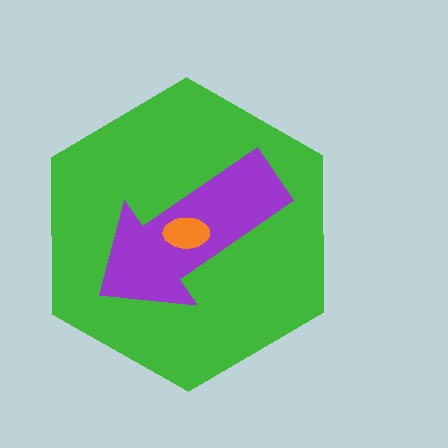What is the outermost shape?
The green hexagon.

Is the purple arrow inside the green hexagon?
Yes.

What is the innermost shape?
The orange ellipse.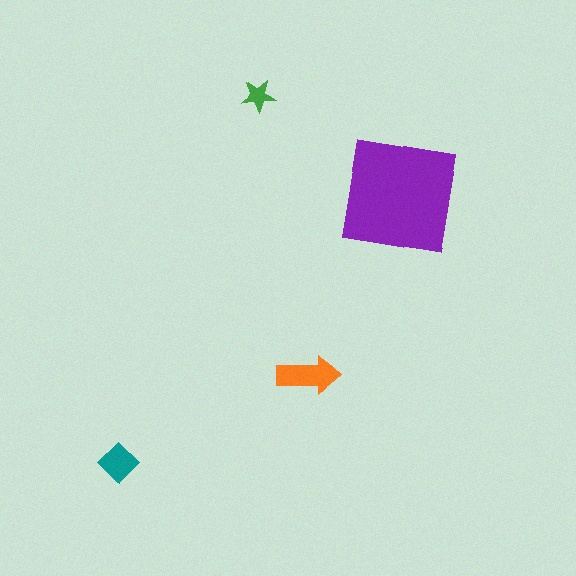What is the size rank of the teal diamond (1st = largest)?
3rd.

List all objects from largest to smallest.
The purple square, the orange arrow, the teal diamond, the green star.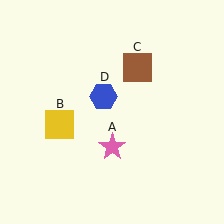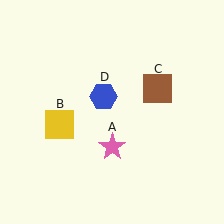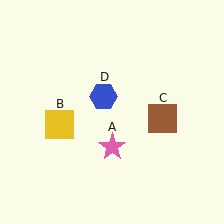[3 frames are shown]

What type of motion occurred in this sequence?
The brown square (object C) rotated clockwise around the center of the scene.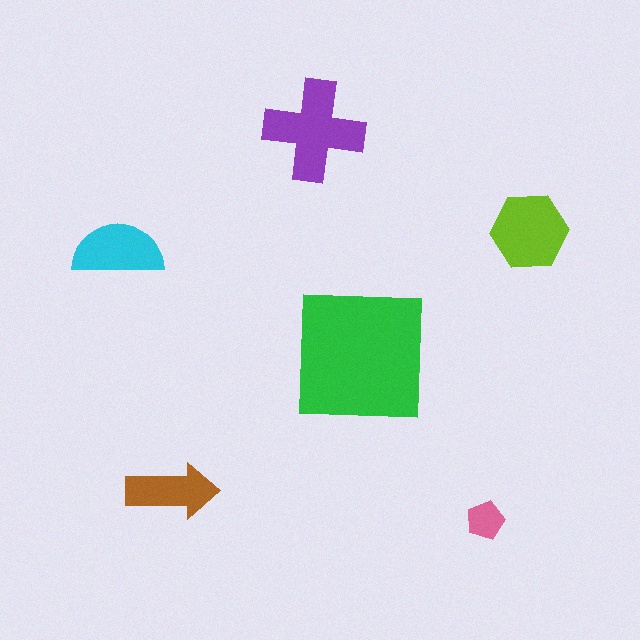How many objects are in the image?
There are 6 objects in the image.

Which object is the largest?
The green square.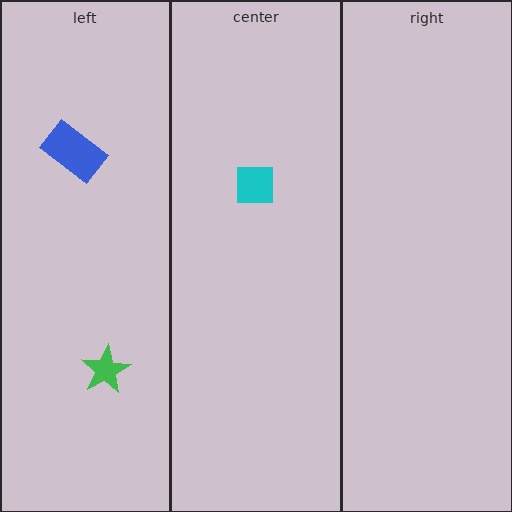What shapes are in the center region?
The cyan square.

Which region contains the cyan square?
The center region.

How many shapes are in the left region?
2.